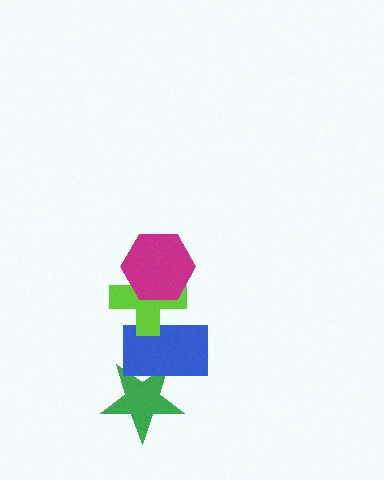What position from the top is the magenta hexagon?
The magenta hexagon is 1st from the top.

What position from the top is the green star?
The green star is 4th from the top.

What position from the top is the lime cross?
The lime cross is 2nd from the top.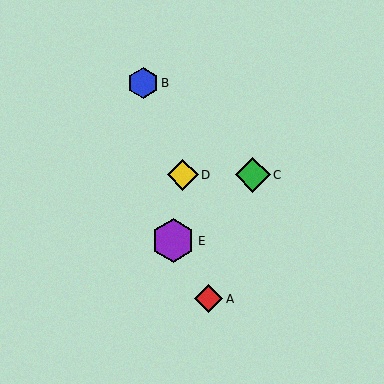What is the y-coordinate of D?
Object D is at y≈175.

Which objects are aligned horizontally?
Objects C, D are aligned horizontally.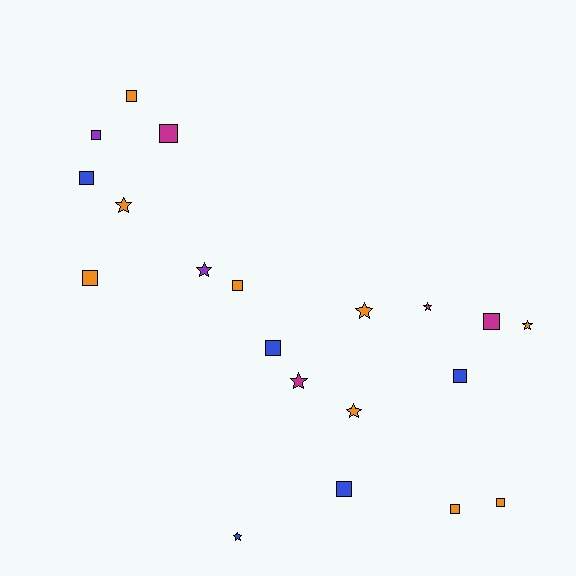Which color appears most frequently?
Orange, with 9 objects.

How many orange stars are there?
There are 4 orange stars.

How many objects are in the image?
There are 20 objects.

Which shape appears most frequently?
Square, with 12 objects.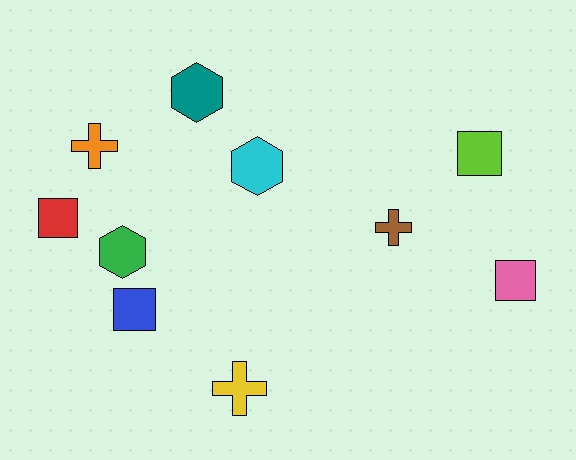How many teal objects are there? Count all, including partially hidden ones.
There is 1 teal object.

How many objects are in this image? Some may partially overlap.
There are 10 objects.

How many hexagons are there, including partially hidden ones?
There are 3 hexagons.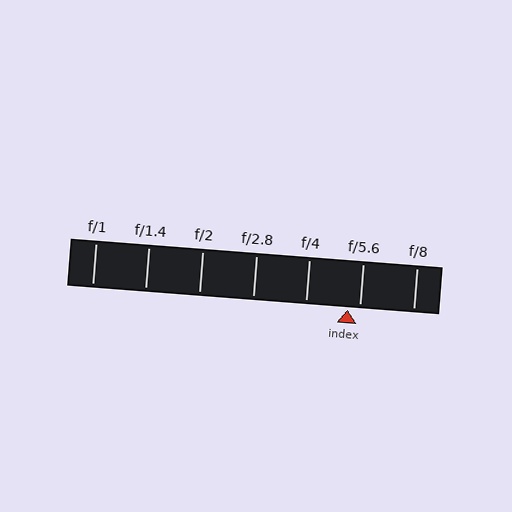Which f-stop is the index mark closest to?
The index mark is closest to f/5.6.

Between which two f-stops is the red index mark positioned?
The index mark is between f/4 and f/5.6.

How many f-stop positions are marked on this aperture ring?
There are 7 f-stop positions marked.